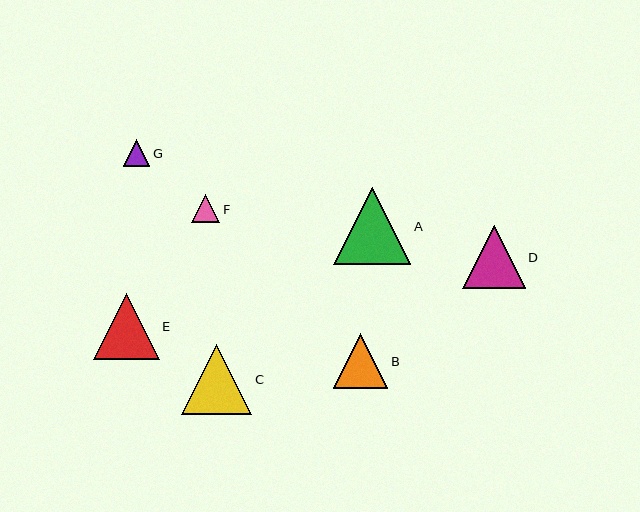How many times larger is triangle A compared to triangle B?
Triangle A is approximately 1.4 times the size of triangle B.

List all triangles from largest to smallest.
From largest to smallest: A, C, E, D, B, F, G.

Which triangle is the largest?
Triangle A is the largest with a size of approximately 77 pixels.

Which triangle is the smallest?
Triangle G is the smallest with a size of approximately 26 pixels.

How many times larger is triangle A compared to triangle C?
Triangle A is approximately 1.1 times the size of triangle C.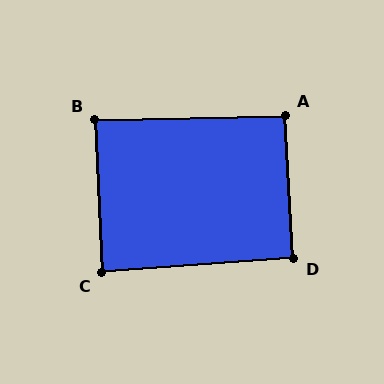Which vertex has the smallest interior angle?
C, at approximately 88 degrees.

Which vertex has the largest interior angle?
A, at approximately 92 degrees.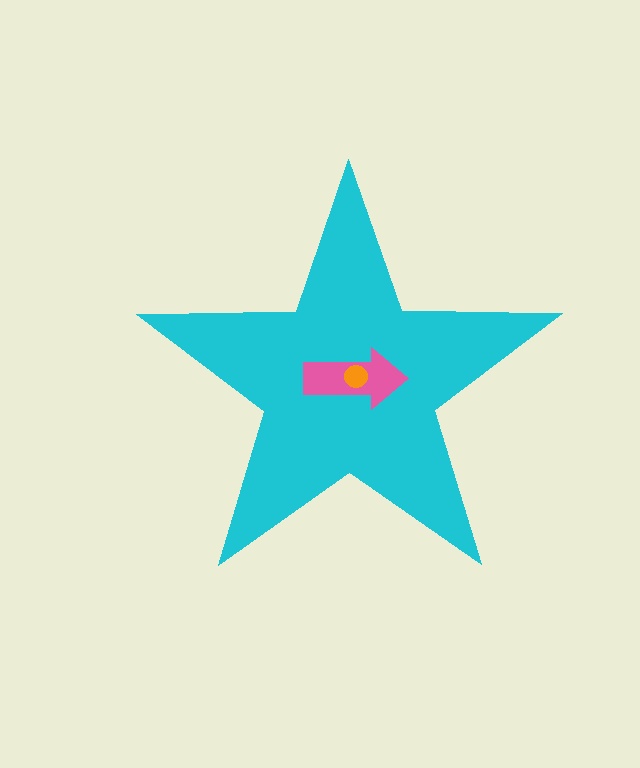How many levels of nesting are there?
3.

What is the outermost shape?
The cyan star.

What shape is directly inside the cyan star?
The pink arrow.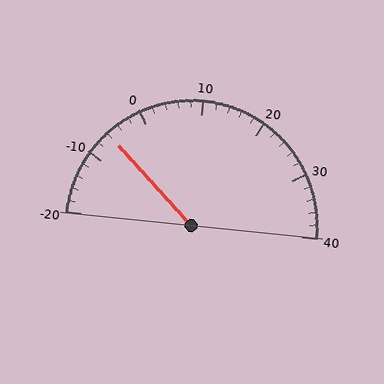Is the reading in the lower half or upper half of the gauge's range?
The reading is in the lower half of the range (-20 to 40).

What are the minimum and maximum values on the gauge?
The gauge ranges from -20 to 40.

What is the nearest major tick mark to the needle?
The nearest major tick mark is -10.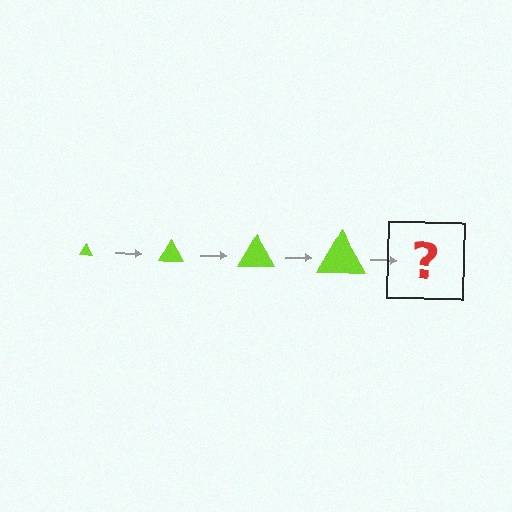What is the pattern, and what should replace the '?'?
The pattern is that the triangle gets progressively larger each step. The '?' should be a lime triangle, larger than the previous one.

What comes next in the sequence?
The next element should be a lime triangle, larger than the previous one.